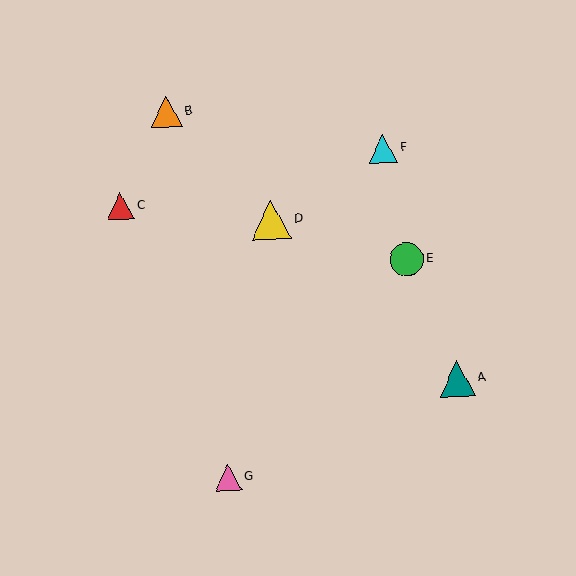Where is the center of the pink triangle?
The center of the pink triangle is at (228, 477).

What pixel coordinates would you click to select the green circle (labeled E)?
Click at (407, 259) to select the green circle E.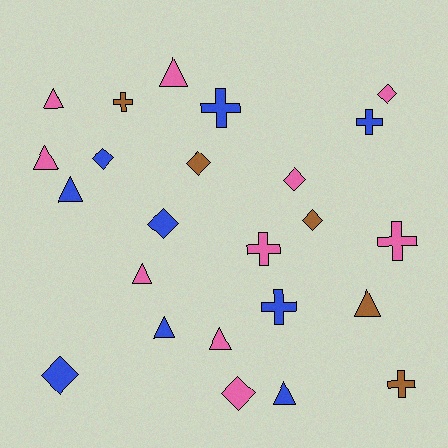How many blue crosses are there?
There are 3 blue crosses.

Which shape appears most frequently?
Triangle, with 9 objects.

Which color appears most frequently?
Pink, with 10 objects.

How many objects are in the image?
There are 24 objects.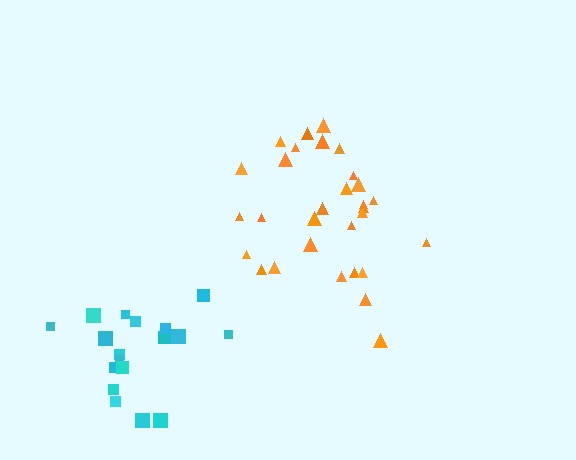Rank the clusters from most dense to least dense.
cyan, orange.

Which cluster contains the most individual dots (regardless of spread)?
Orange (30).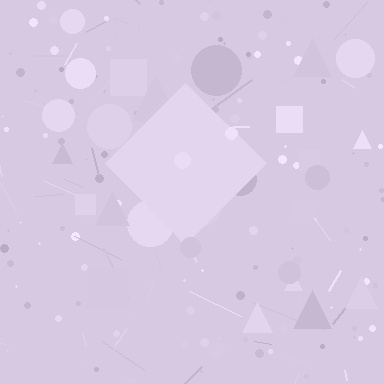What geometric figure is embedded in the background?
A diamond is embedded in the background.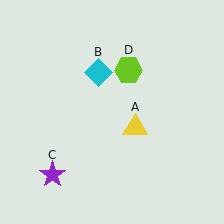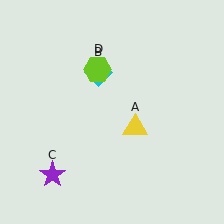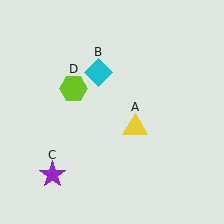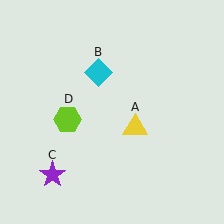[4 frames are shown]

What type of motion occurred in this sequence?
The lime hexagon (object D) rotated counterclockwise around the center of the scene.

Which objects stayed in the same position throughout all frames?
Yellow triangle (object A) and cyan diamond (object B) and purple star (object C) remained stationary.